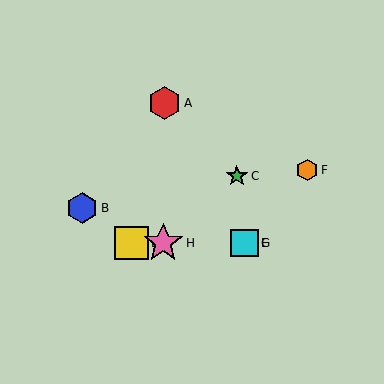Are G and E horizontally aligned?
Yes, both are at y≈243.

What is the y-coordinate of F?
Object F is at y≈170.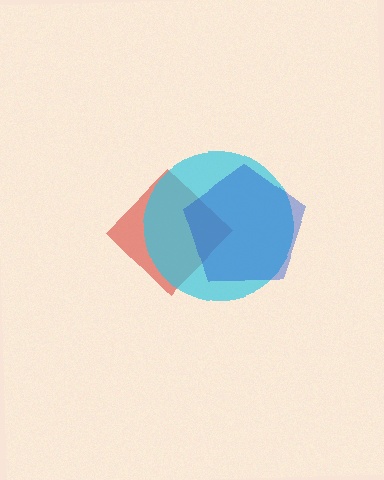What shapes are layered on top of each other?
The layered shapes are: a red diamond, a cyan circle, a blue pentagon.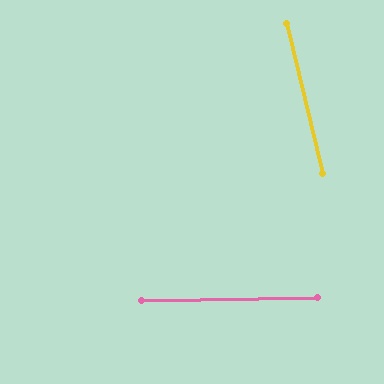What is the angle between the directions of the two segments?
Approximately 78 degrees.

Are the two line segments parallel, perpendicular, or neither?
Neither parallel nor perpendicular — they differ by about 78°.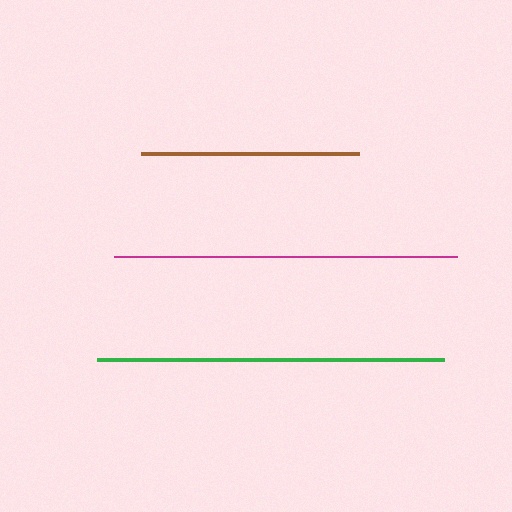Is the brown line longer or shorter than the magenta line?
The magenta line is longer than the brown line.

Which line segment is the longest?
The green line is the longest at approximately 347 pixels.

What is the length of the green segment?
The green segment is approximately 347 pixels long.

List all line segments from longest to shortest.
From longest to shortest: green, magenta, brown.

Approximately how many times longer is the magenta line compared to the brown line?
The magenta line is approximately 1.6 times the length of the brown line.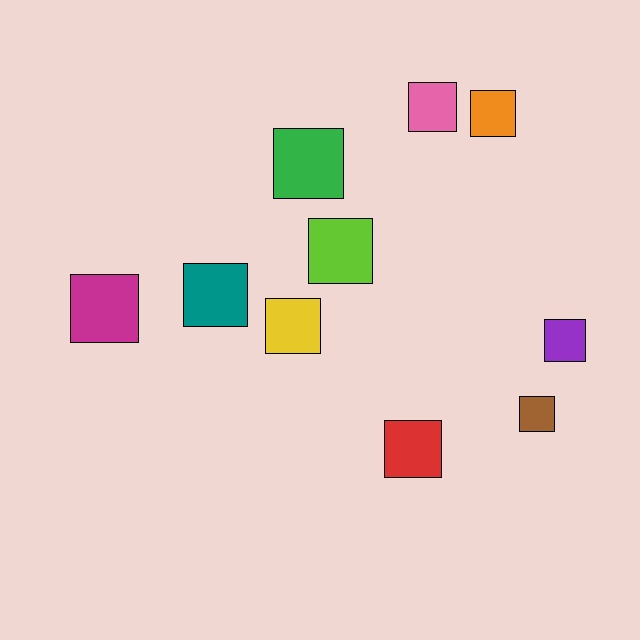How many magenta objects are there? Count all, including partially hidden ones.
There is 1 magenta object.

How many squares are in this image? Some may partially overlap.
There are 10 squares.